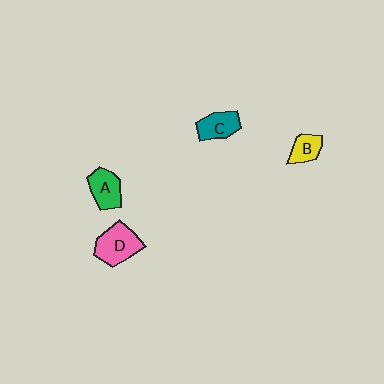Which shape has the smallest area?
Shape B (yellow).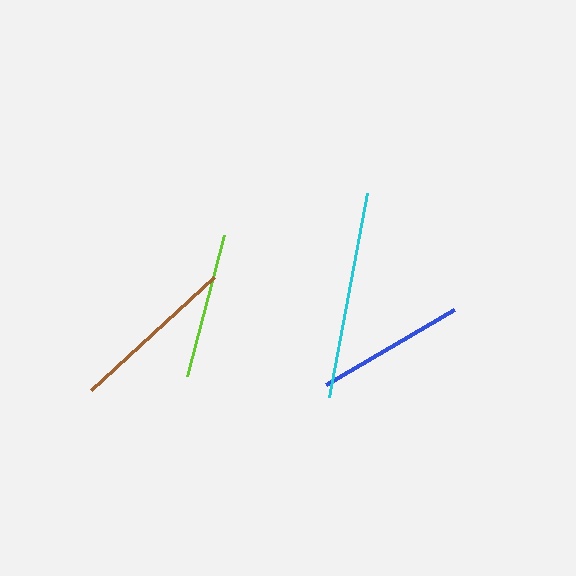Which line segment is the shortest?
The lime line is the shortest at approximately 145 pixels.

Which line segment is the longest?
The cyan line is the longest at approximately 208 pixels.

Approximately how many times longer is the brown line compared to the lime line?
The brown line is approximately 1.1 times the length of the lime line.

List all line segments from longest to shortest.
From longest to shortest: cyan, brown, blue, lime.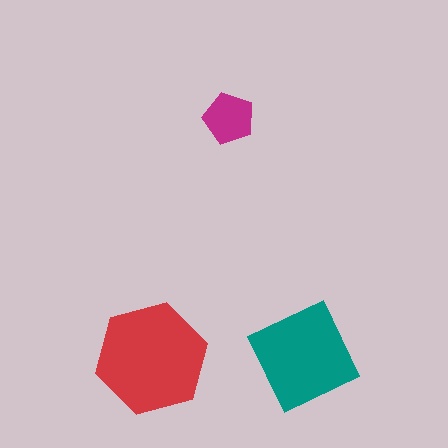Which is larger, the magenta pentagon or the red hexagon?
The red hexagon.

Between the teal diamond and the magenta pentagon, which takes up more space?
The teal diamond.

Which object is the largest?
The red hexagon.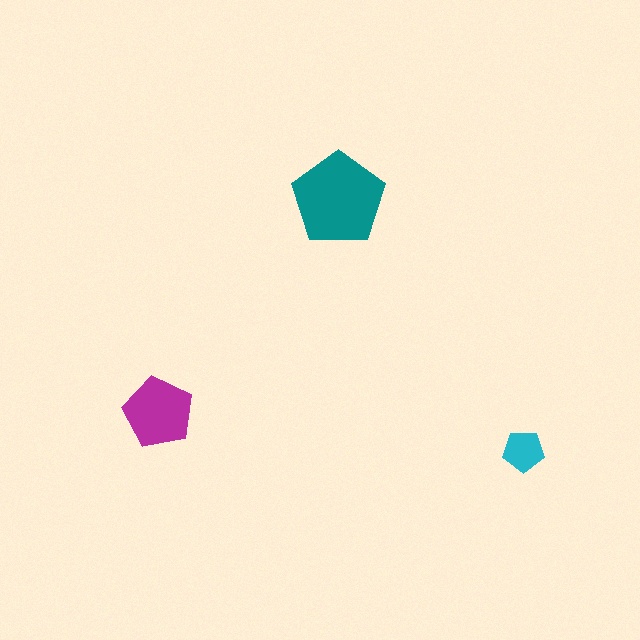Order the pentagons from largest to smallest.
the teal one, the magenta one, the cyan one.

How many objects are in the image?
There are 3 objects in the image.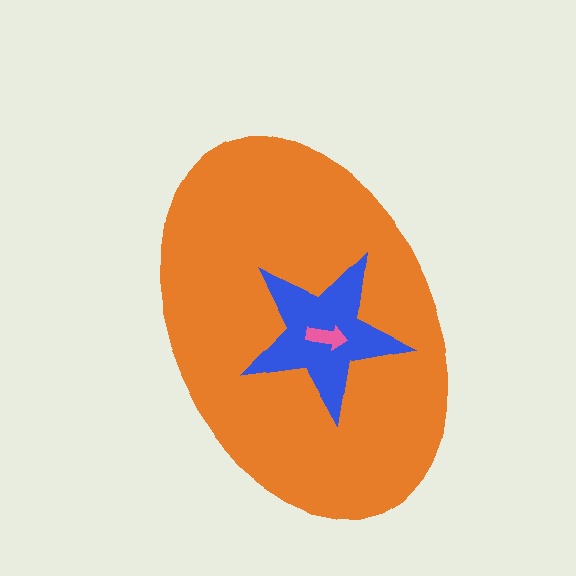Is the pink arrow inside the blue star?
Yes.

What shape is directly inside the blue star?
The pink arrow.